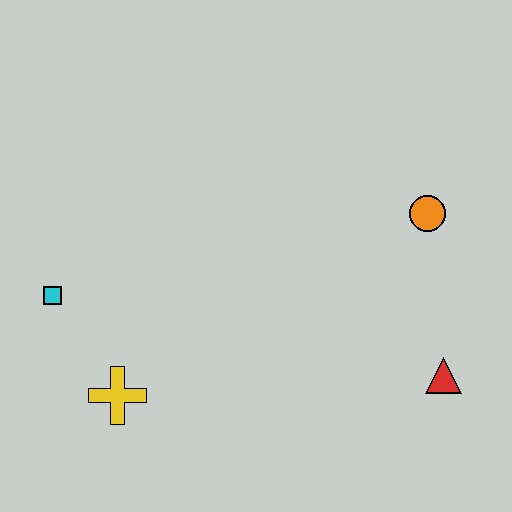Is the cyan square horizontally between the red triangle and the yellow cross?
No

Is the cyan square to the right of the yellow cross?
No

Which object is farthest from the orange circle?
The cyan square is farthest from the orange circle.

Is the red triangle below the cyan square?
Yes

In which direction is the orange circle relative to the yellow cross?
The orange circle is to the right of the yellow cross.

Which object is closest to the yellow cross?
The cyan square is closest to the yellow cross.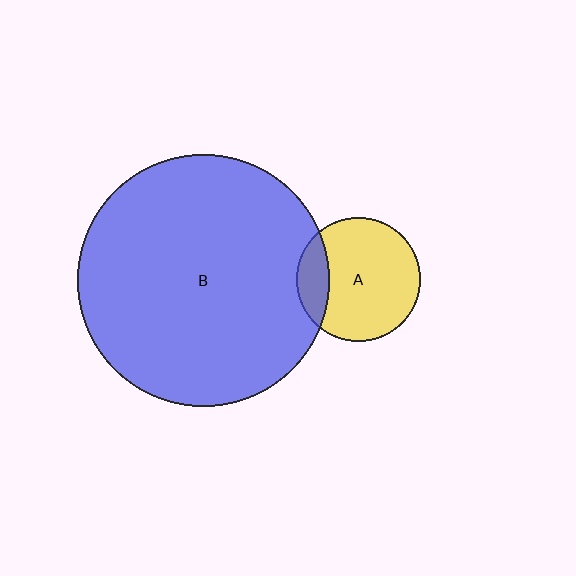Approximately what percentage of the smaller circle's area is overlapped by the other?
Approximately 20%.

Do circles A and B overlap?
Yes.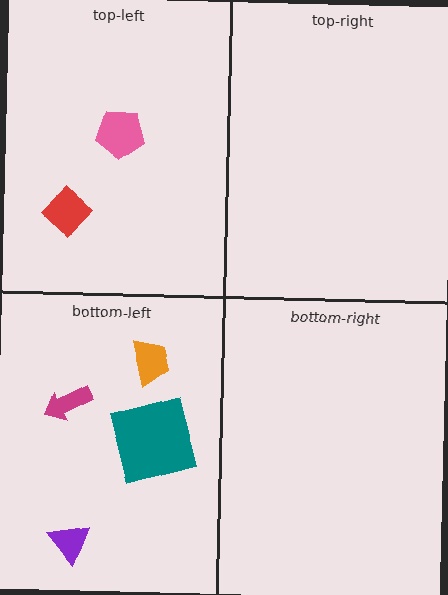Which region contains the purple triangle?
The bottom-left region.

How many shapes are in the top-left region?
2.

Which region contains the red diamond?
The top-left region.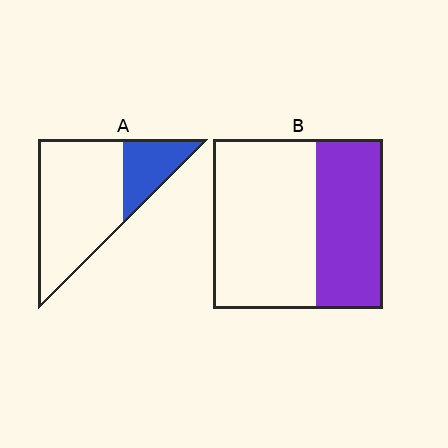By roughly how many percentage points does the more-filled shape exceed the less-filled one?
By roughly 15 percentage points (B over A).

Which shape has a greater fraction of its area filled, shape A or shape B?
Shape B.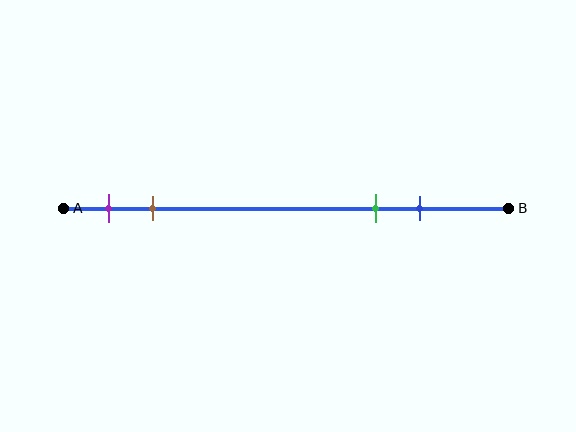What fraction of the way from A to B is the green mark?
The green mark is approximately 70% (0.7) of the way from A to B.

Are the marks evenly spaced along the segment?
No, the marks are not evenly spaced.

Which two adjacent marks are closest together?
The purple and brown marks are the closest adjacent pair.